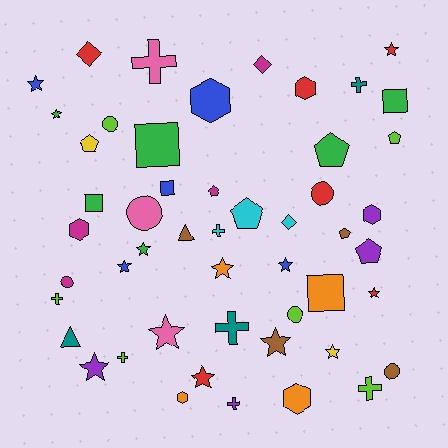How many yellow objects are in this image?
There are 2 yellow objects.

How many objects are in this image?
There are 50 objects.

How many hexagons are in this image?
There are 6 hexagons.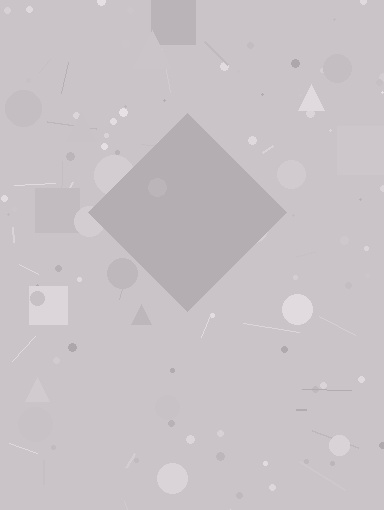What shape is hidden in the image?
A diamond is hidden in the image.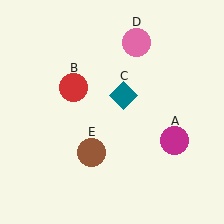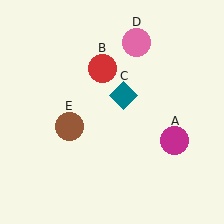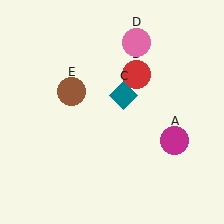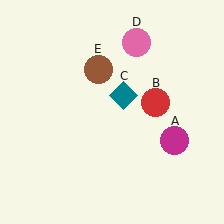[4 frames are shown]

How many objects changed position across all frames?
2 objects changed position: red circle (object B), brown circle (object E).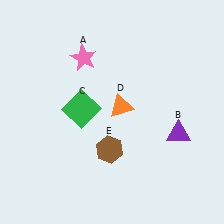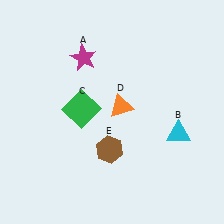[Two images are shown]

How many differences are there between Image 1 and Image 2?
There are 2 differences between the two images.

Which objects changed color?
A changed from pink to magenta. B changed from purple to cyan.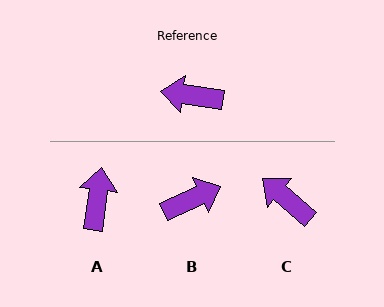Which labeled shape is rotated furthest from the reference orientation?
B, about 148 degrees away.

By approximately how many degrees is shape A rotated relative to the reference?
Approximately 90 degrees clockwise.